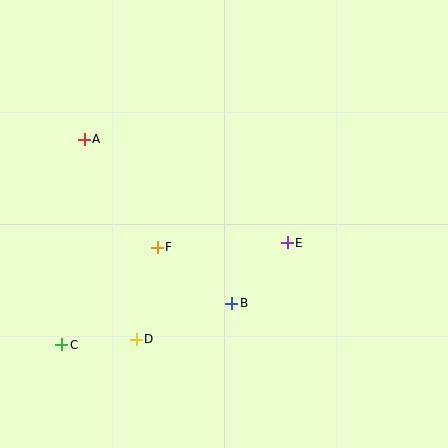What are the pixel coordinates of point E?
Point E is at (287, 243).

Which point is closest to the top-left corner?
Point A is closest to the top-left corner.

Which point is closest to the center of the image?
Point E at (287, 243) is closest to the center.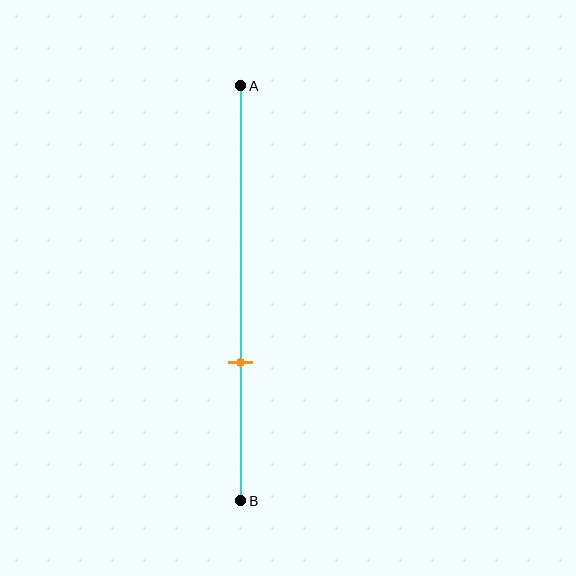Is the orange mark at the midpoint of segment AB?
No, the mark is at about 65% from A, not at the 50% midpoint.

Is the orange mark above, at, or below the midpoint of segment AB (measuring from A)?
The orange mark is below the midpoint of segment AB.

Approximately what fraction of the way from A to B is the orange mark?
The orange mark is approximately 65% of the way from A to B.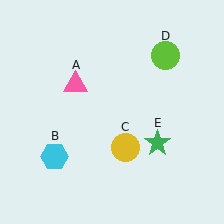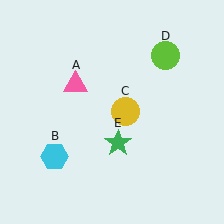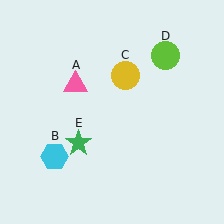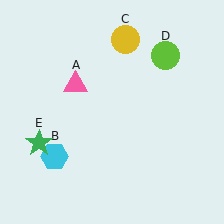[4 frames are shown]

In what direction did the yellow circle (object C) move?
The yellow circle (object C) moved up.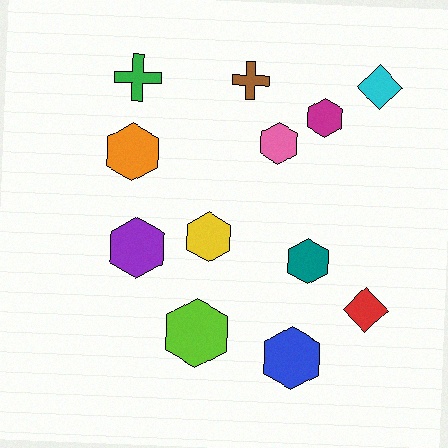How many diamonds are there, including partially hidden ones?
There are 2 diamonds.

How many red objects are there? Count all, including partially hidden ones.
There is 1 red object.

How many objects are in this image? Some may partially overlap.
There are 12 objects.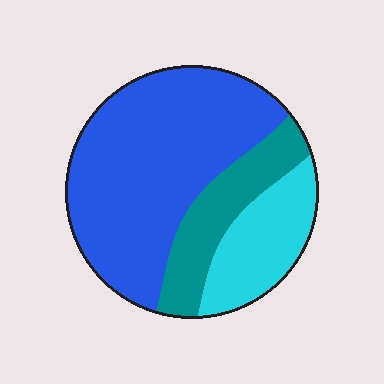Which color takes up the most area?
Blue, at roughly 60%.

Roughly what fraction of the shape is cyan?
Cyan takes up about one fifth (1/5) of the shape.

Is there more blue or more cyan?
Blue.